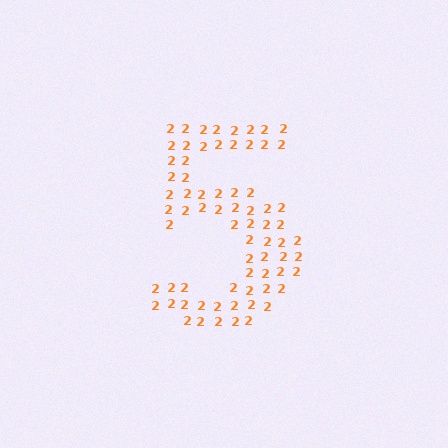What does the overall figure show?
The overall figure shows the digit 5.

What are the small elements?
The small elements are digit 2's.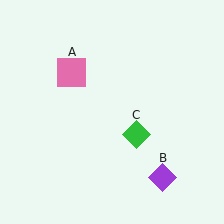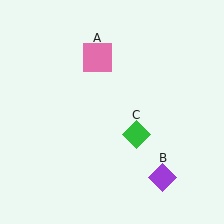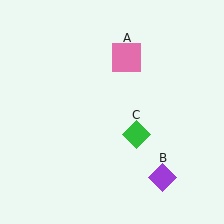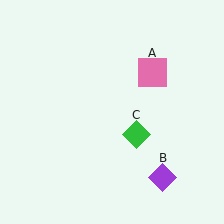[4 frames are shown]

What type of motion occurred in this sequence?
The pink square (object A) rotated clockwise around the center of the scene.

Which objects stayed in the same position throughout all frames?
Purple diamond (object B) and green diamond (object C) remained stationary.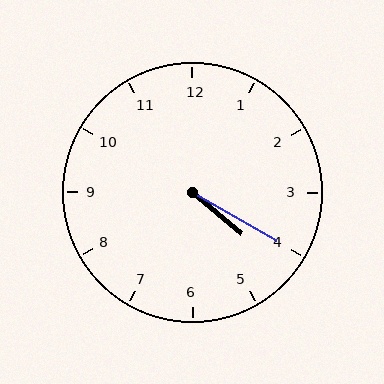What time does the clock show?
4:20.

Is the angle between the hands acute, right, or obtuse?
It is acute.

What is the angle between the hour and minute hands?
Approximately 10 degrees.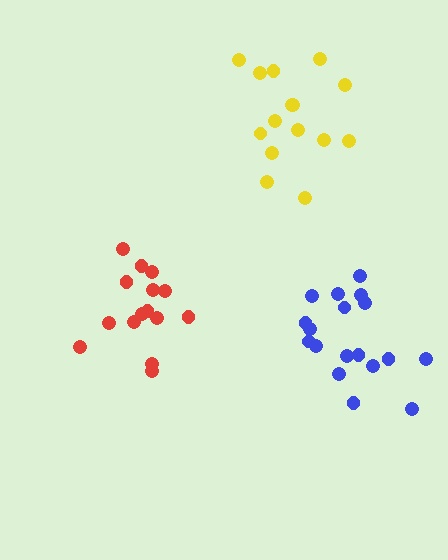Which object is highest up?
The yellow cluster is topmost.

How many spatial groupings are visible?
There are 3 spatial groupings.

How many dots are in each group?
Group 1: 15 dots, Group 2: 15 dots, Group 3: 18 dots (48 total).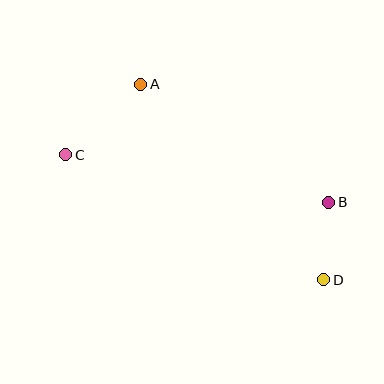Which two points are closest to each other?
Points B and D are closest to each other.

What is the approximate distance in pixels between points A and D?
The distance between A and D is approximately 268 pixels.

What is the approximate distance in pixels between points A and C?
The distance between A and C is approximately 103 pixels.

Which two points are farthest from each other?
Points C and D are farthest from each other.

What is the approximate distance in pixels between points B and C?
The distance between B and C is approximately 267 pixels.